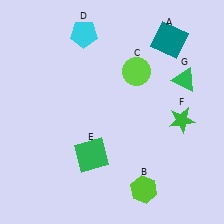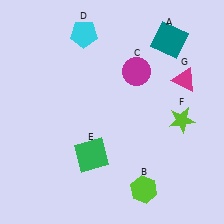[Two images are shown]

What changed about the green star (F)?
In Image 1, F is green. In Image 2, it changed to lime.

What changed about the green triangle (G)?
In Image 1, G is green. In Image 2, it changed to magenta.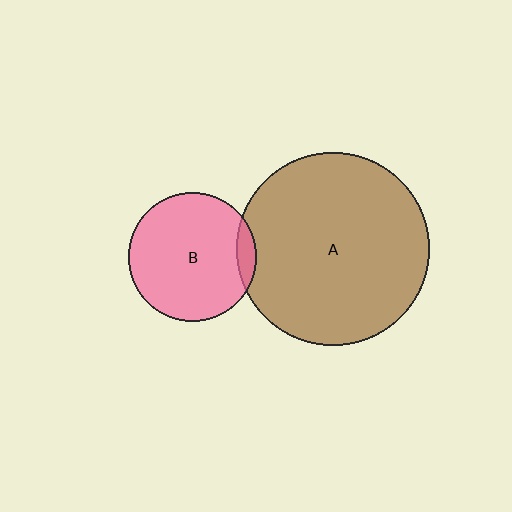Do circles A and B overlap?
Yes.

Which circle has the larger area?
Circle A (brown).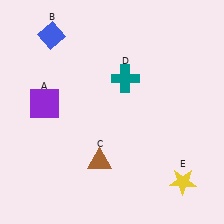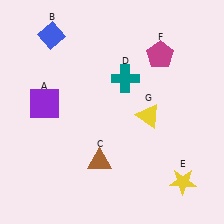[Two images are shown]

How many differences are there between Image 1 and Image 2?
There are 2 differences between the two images.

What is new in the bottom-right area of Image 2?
A yellow triangle (G) was added in the bottom-right area of Image 2.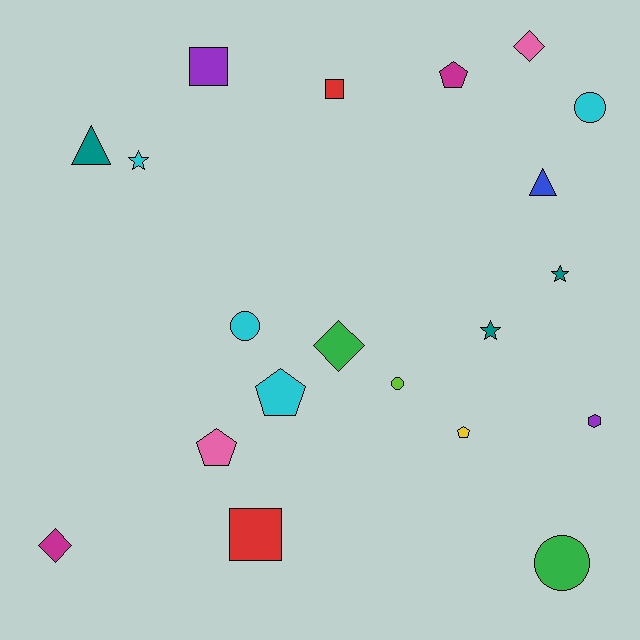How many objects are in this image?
There are 20 objects.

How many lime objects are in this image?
There is 1 lime object.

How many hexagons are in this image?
There is 1 hexagon.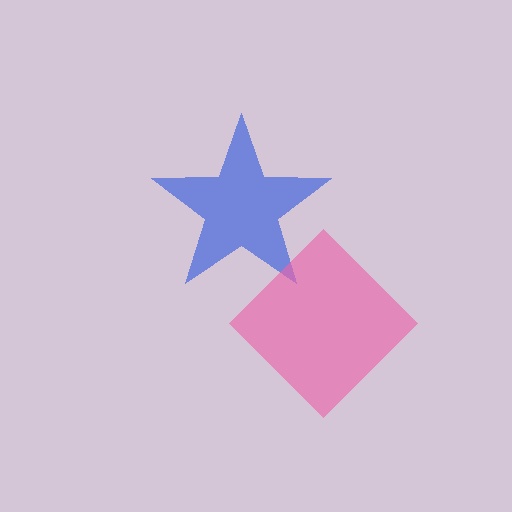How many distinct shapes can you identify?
There are 2 distinct shapes: a blue star, a pink diamond.